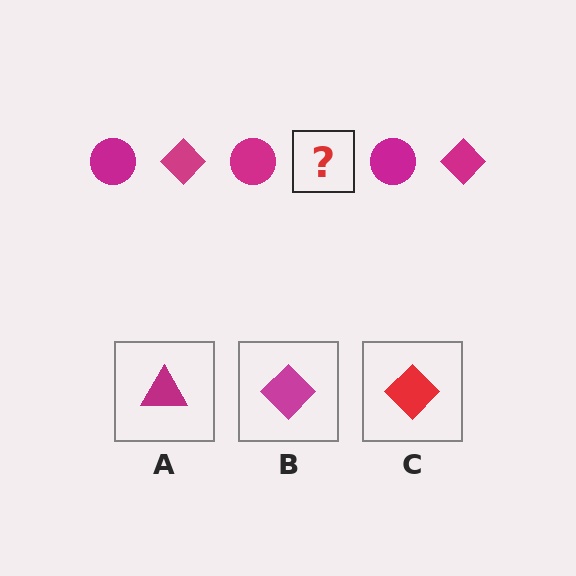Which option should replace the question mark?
Option B.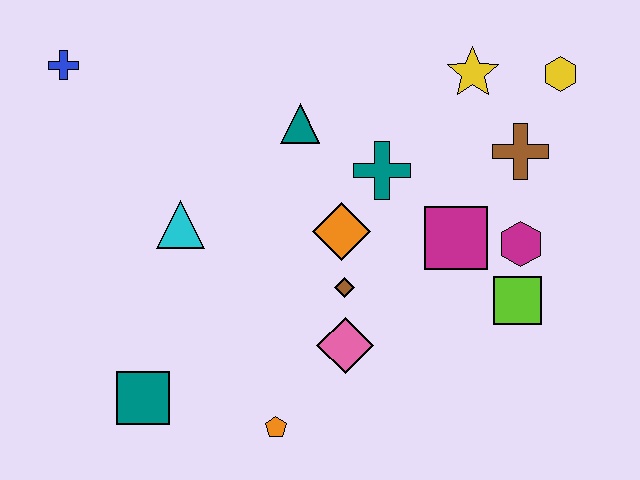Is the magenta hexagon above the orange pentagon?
Yes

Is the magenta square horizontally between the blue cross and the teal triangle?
No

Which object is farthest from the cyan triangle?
The yellow hexagon is farthest from the cyan triangle.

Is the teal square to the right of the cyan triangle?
No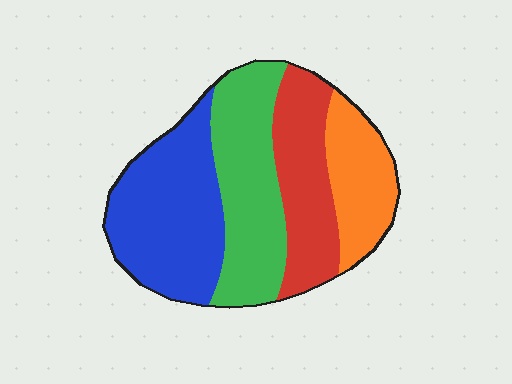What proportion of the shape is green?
Green covers about 30% of the shape.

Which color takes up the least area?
Orange, at roughly 15%.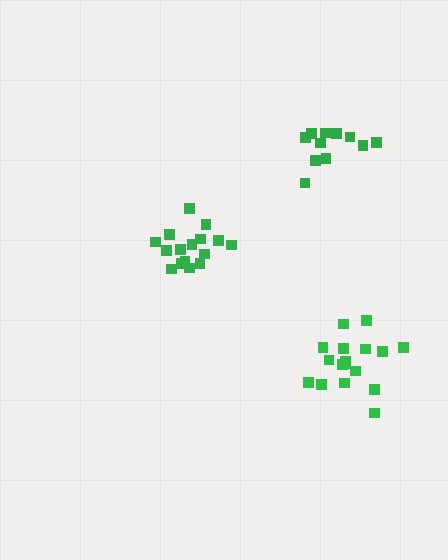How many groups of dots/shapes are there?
There are 3 groups.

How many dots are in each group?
Group 1: 11 dots, Group 2: 17 dots, Group 3: 16 dots (44 total).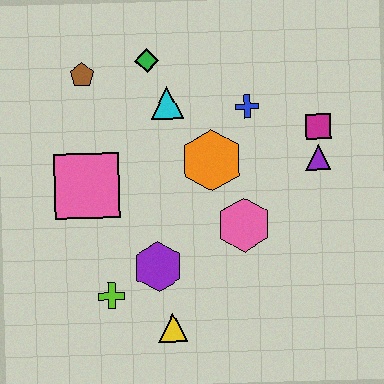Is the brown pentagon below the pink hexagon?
No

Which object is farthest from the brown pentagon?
The yellow triangle is farthest from the brown pentagon.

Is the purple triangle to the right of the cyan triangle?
Yes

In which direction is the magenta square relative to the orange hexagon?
The magenta square is to the right of the orange hexagon.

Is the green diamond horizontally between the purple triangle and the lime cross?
Yes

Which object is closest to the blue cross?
The orange hexagon is closest to the blue cross.